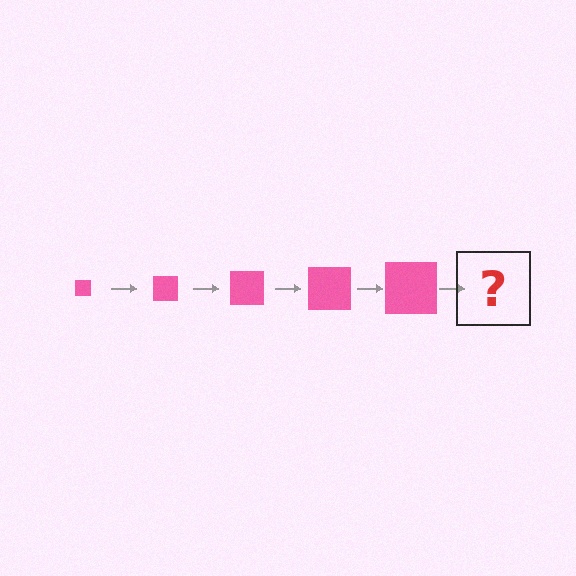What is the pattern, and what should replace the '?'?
The pattern is that the square gets progressively larger each step. The '?' should be a pink square, larger than the previous one.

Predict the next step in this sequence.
The next step is a pink square, larger than the previous one.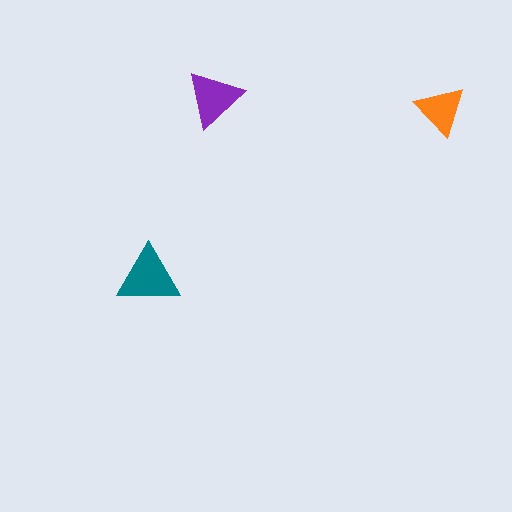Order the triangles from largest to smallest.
the teal one, the purple one, the orange one.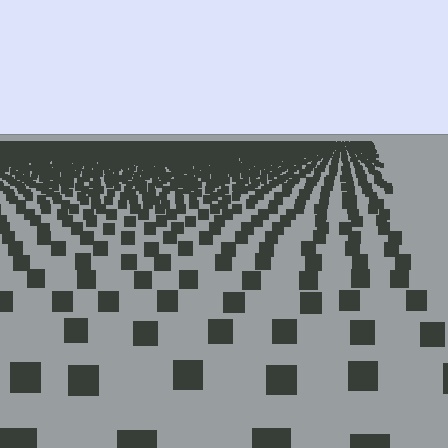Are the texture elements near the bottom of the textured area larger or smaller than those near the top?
Larger. Near the bottom, elements are closer to the viewer and appear at a bigger on-screen size.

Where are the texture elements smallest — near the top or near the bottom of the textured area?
Near the top.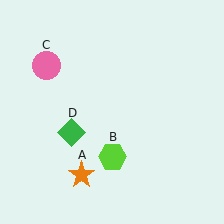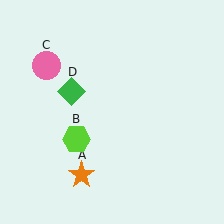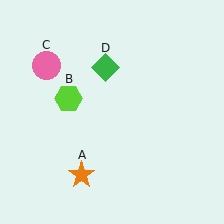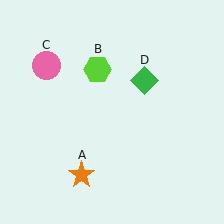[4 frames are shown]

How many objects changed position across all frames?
2 objects changed position: lime hexagon (object B), green diamond (object D).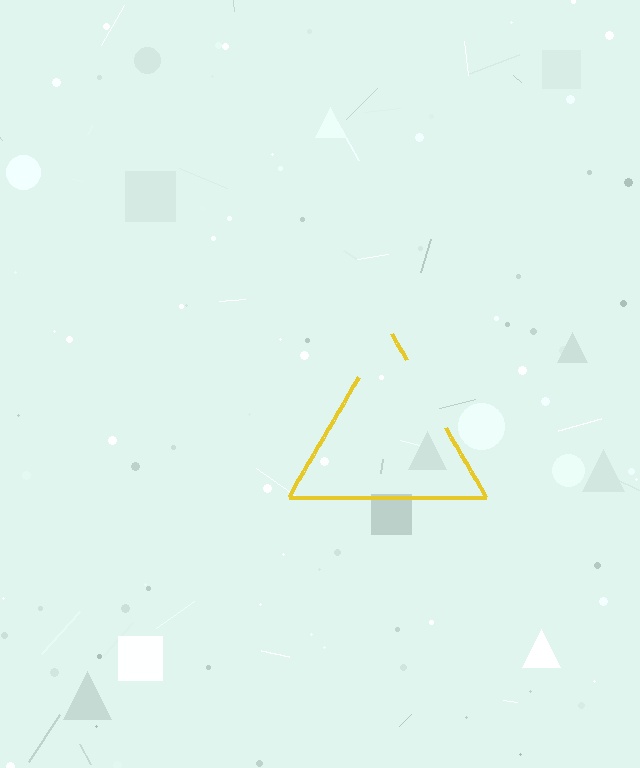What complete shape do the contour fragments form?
The contour fragments form a triangle.